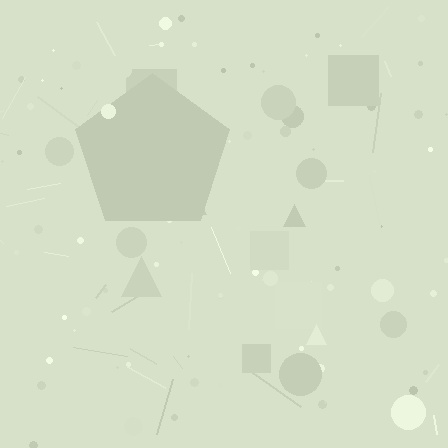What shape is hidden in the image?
A pentagon is hidden in the image.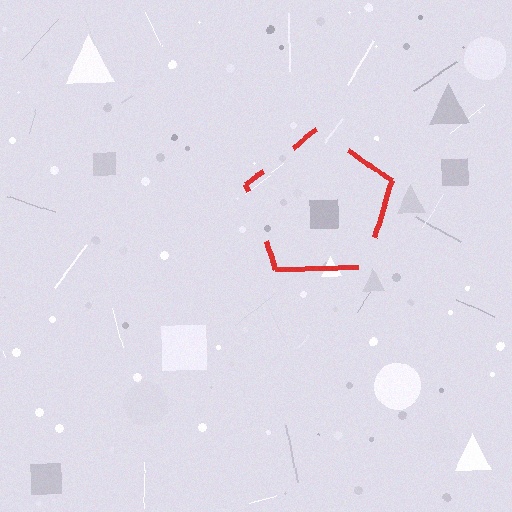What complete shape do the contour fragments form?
The contour fragments form a pentagon.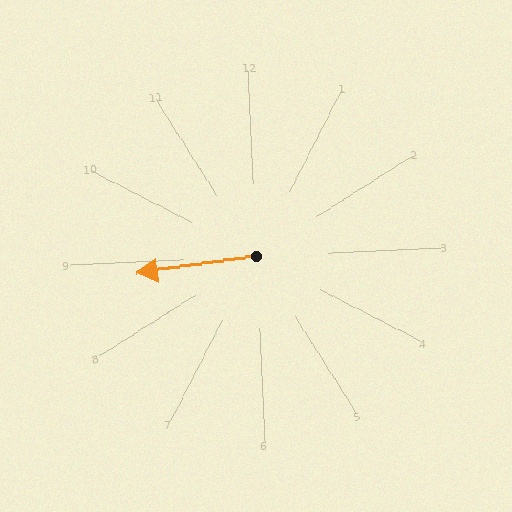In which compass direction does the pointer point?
West.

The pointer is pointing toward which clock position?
Roughly 9 o'clock.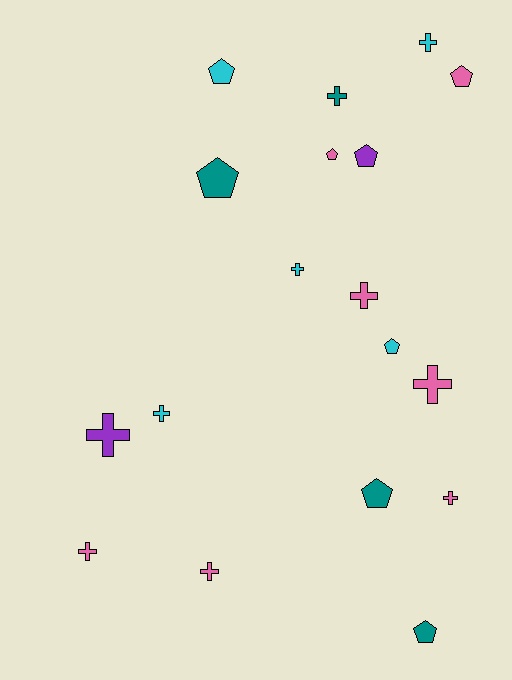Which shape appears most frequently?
Cross, with 10 objects.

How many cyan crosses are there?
There are 3 cyan crosses.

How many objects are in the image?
There are 18 objects.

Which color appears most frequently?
Pink, with 7 objects.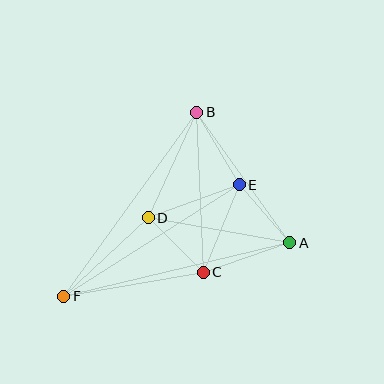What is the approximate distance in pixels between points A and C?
The distance between A and C is approximately 91 pixels.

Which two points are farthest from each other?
Points A and F are farthest from each other.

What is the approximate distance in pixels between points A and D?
The distance between A and D is approximately 144 pixels.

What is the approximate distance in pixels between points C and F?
The distance between C and F is approximately 142 pixels.